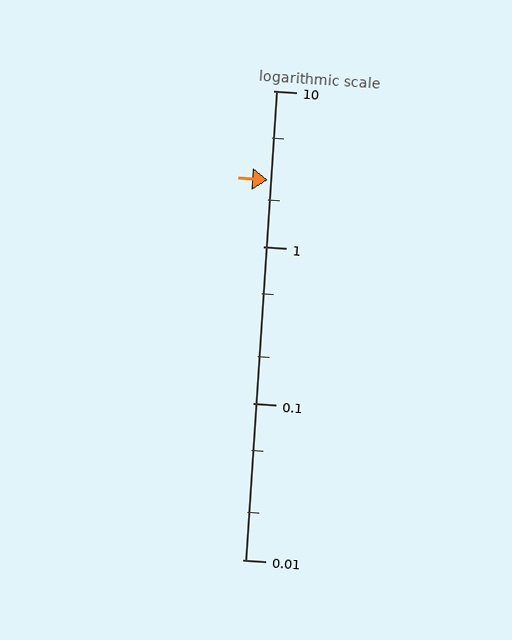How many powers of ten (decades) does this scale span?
The scale spans 3 decades, from 0.01 to 10.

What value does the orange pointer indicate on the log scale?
The pointer indicates approximately 2.7.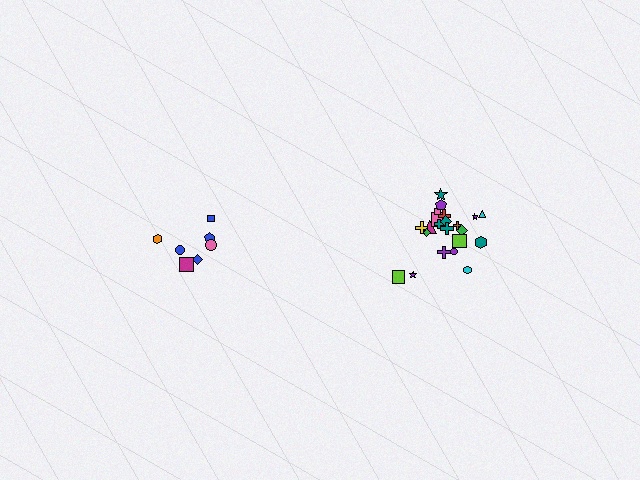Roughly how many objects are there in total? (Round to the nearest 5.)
Roughly 30 objects in total.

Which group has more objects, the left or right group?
The right group.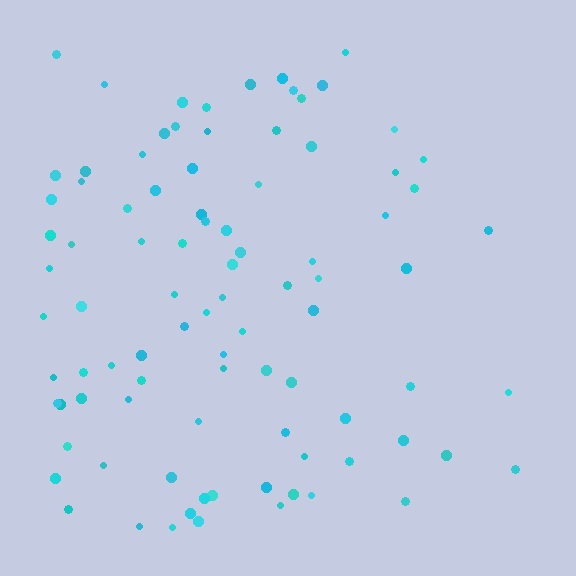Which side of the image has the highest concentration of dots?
The left.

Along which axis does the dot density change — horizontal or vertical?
Horizontal.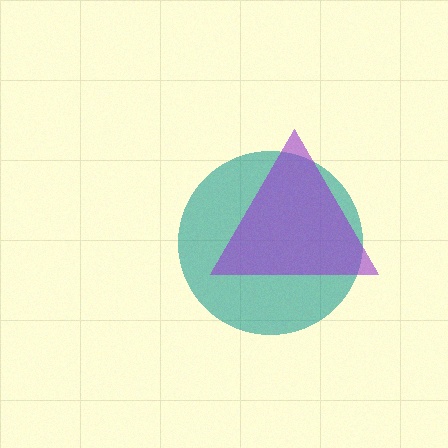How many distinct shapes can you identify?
There are 2 distinct shapes: a teal circle, a purple triangle.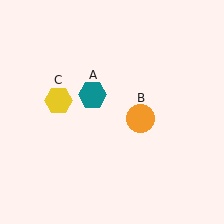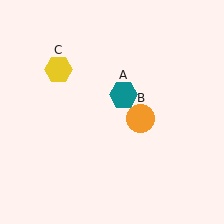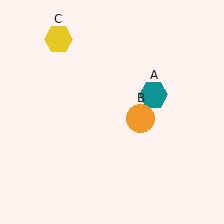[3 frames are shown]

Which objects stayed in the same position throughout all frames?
Orange circle (object B) remained stationary.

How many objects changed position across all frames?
2 objects changed position: teal hexagon (object A), yellow hexagon (object C).